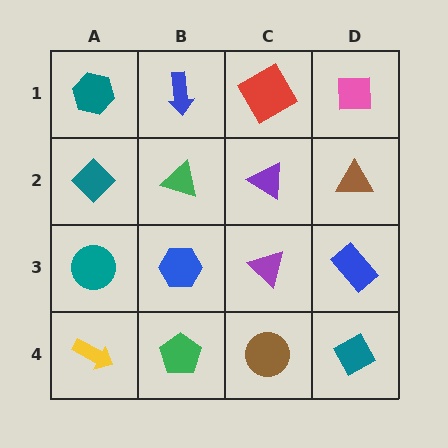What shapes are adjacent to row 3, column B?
A green triangle (row 2, column B), a green pentagon (row 4, column B), a teal circle (row 3, column A), a purple triangle (row 3, column C).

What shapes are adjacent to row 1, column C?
A purple triangle (row 2, column C), a blue arrow (row 1, column B), a pink square (row 1, column D).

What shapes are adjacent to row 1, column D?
A brown triangle (row 2, column D), a red square (row 1, column C).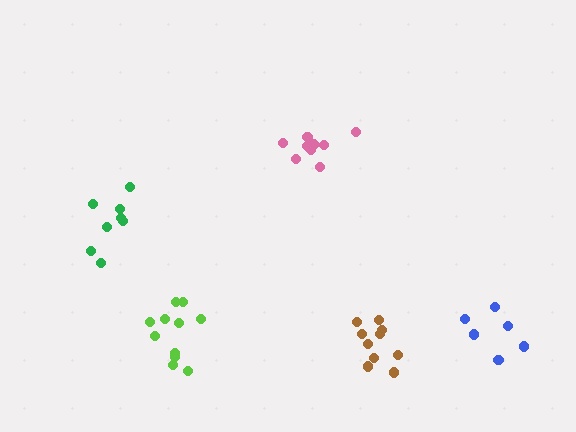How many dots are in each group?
Group 1: 10 dots, Group 2: 11 dots, Group 3: 9 dots, Group 4: 6 dots, Group 5: 8 dots (44 total).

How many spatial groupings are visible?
There are 5 spatial groupings.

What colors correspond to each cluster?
The clusters are colored: brown, lime, pink, blue, green.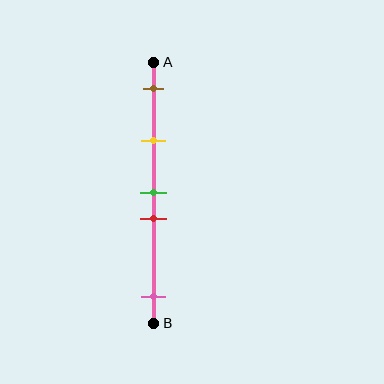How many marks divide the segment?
There are 5 marks dividing the segment.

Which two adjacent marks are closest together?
The green and red marks are the closest adjacent pair.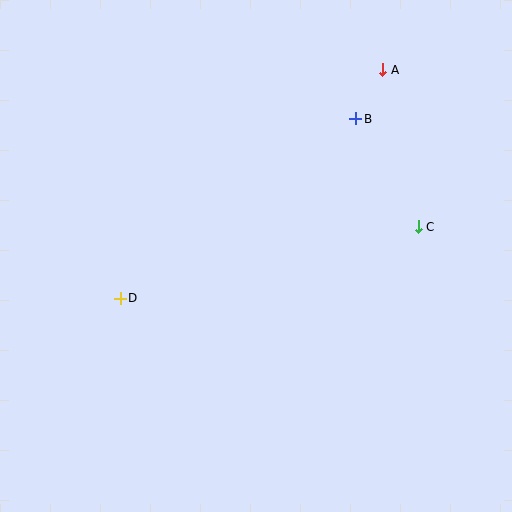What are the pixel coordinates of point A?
Point A is at (383, 70).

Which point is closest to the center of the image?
Point D at (120, 298) is closest to the center.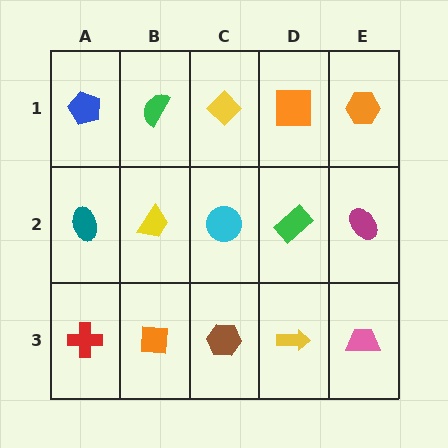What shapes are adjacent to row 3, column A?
A teal ellipse (row 2, column A), an orange square (row 3, column B).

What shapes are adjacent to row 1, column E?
A magenta ellipse (row 2, column E), an orange square (row 1, column D).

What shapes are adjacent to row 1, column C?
A cyan circle (row 2, column C), a green semicircle (row 1, column B), an orange square (row 1, column D).